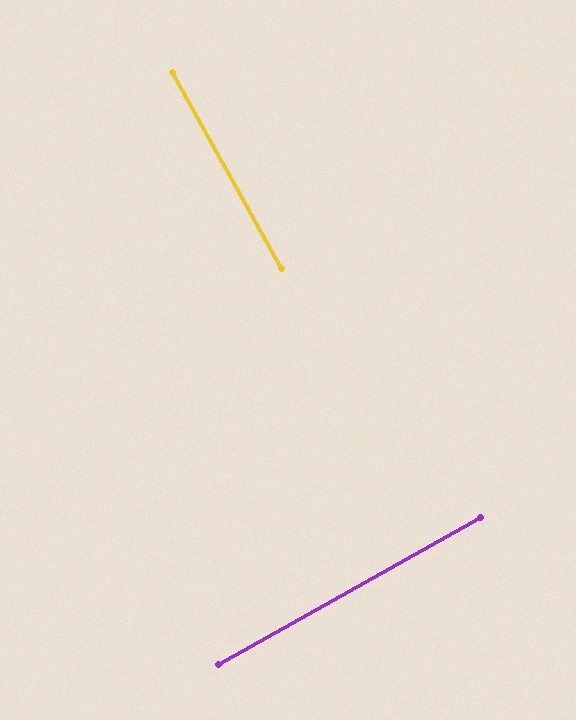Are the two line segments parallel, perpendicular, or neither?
Perpendicular — they meet at approximately 90°.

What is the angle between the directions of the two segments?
Approximately 90 degrees.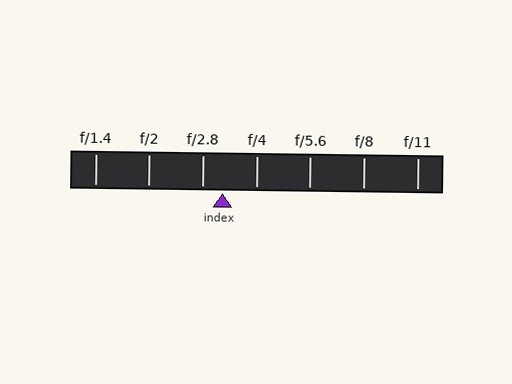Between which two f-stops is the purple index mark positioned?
The index mark is between f/2.8 and f/4.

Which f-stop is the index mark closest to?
The index mark is closest to f/2.8.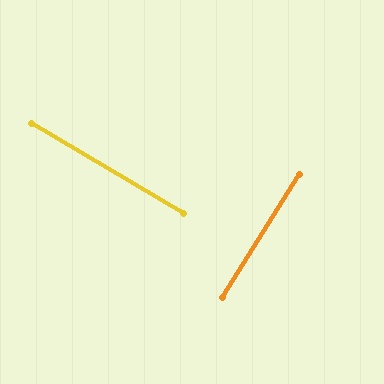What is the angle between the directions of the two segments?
Approximately 88 degrees.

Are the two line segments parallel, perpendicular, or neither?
Perpendicular — they meet at approximately 88°.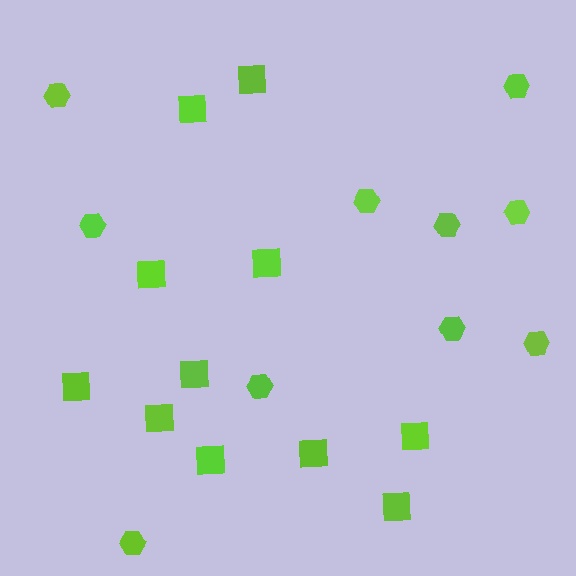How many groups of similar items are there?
There are 2 groups: one group of squares (11) and one group of hexagons (10).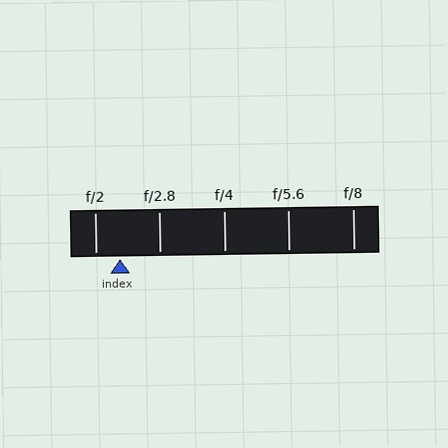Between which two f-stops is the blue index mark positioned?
The index mark is between f/2 and f/2.8.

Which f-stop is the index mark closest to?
The index mark is closest to f/2.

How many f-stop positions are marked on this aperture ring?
There are 5 f-stop positions marked.